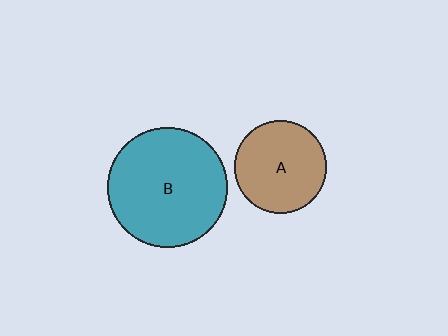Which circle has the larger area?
Circle B (teal).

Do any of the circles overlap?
No, none of the circles overlap.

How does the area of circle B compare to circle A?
Approximately 1.7 times.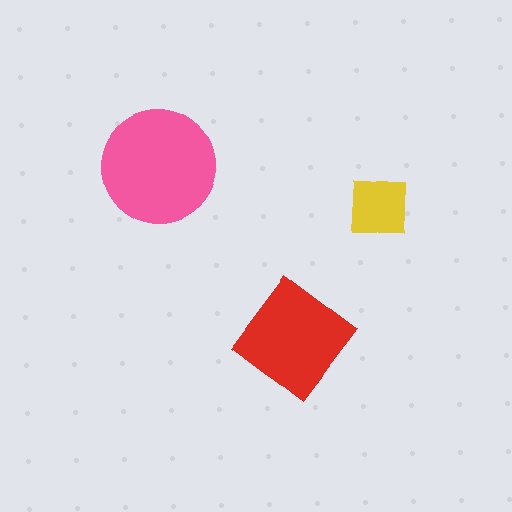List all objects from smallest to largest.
The yellow square, the red diamond, the pink circle.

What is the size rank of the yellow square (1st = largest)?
3rd.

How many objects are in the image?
There are 3 objects in the image.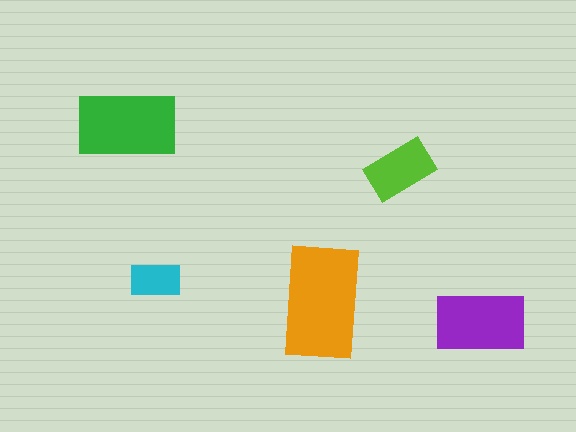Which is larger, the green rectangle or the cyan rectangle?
The green one.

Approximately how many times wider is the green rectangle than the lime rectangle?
About 1.5 times wider.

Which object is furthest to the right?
The purple rectangle is rightmost.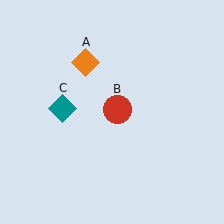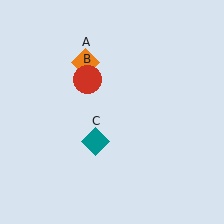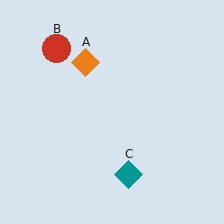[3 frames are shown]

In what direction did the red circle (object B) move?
The red circle (object B) moved up and to the left.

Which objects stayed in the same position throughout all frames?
Orange diamond (object A) remained stationary.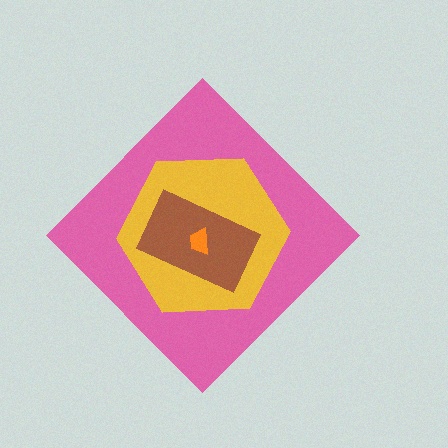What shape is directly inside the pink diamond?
The yellow hexagon.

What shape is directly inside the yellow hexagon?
The brown rectangle.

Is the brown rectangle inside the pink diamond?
Yes.